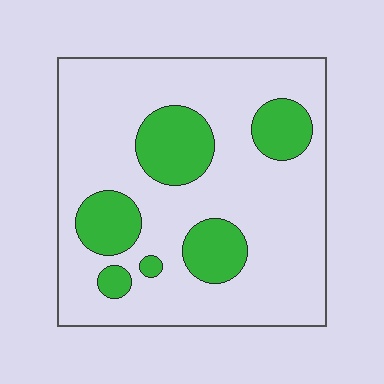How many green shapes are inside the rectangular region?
6.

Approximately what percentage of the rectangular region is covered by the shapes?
Approximately 20%.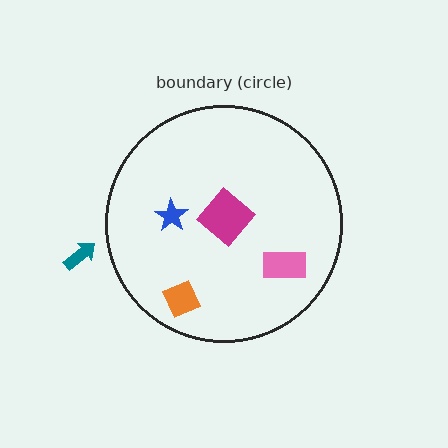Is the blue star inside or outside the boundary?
Inside.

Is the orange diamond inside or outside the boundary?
Inside.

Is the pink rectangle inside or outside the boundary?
Inside.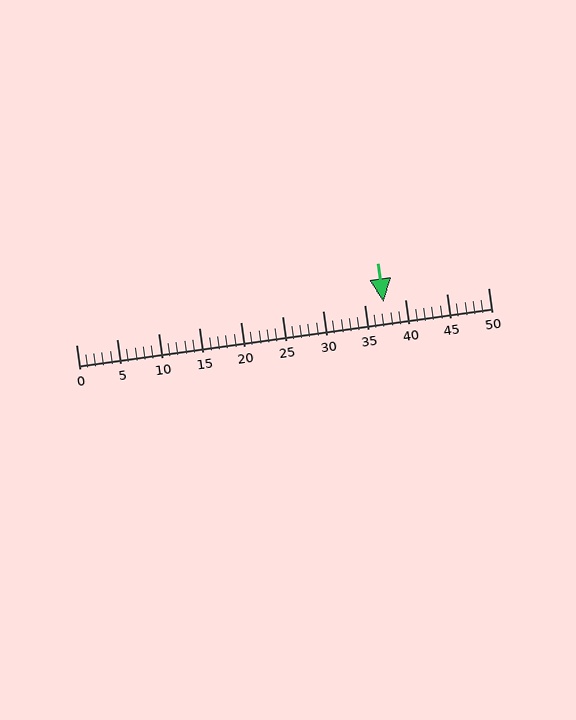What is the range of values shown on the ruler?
The ruler shows values from 0 to 50.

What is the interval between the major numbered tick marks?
The major tick marks are spaced 5 units apart.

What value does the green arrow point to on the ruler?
The green arrow points to approximately 37.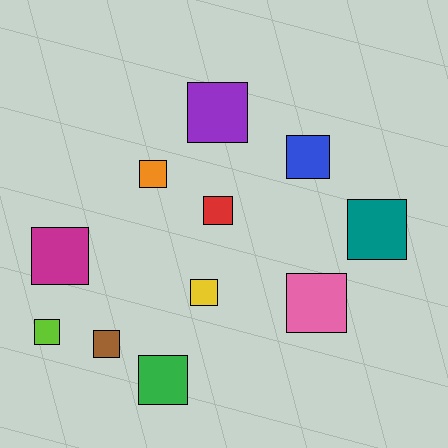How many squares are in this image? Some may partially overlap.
There are 11 squares.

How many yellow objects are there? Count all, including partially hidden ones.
There is 1 yellow object.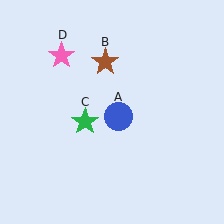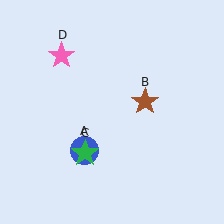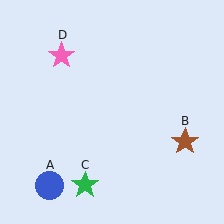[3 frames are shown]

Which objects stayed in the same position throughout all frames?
Pink star (object D) remained stationary.